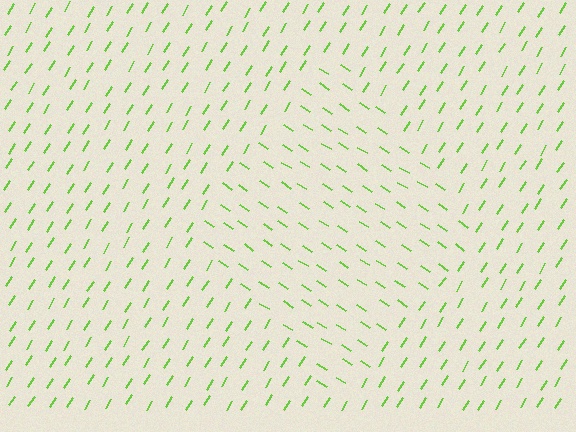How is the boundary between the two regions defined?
The boundary is defined purely by a change in line orientation (approximately 89 degrees difference). All lines are the same color and thickness.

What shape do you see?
I see a diamond.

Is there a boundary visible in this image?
Yes, there is a texture boundary formed by a change in line orientation.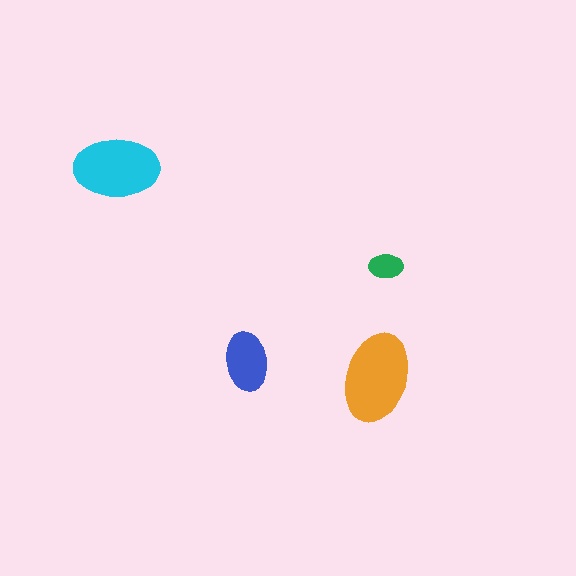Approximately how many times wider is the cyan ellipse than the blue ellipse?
About 1.5 times wider.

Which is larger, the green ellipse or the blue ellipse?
The blue one.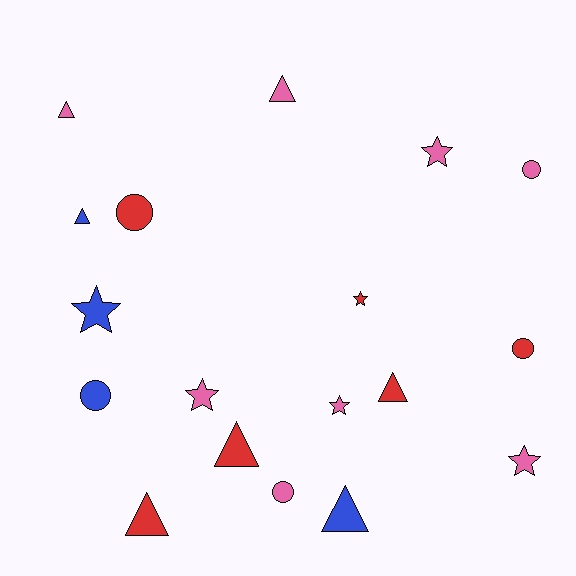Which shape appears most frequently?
Triangle, with 7 objects.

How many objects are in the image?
There are 18 objects.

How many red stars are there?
There is 1 red star.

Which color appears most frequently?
Pink, with 8 objects.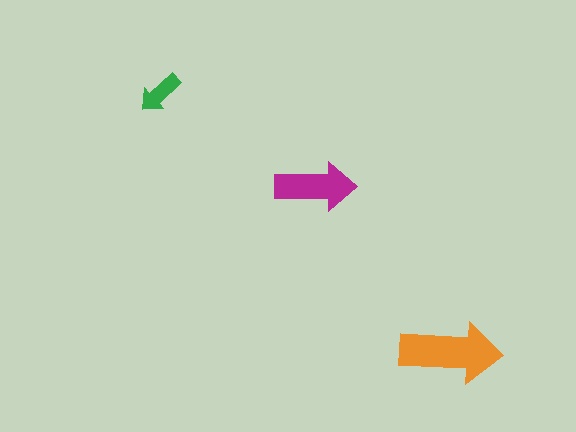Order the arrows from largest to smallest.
the orange one, the magenta one, the green one.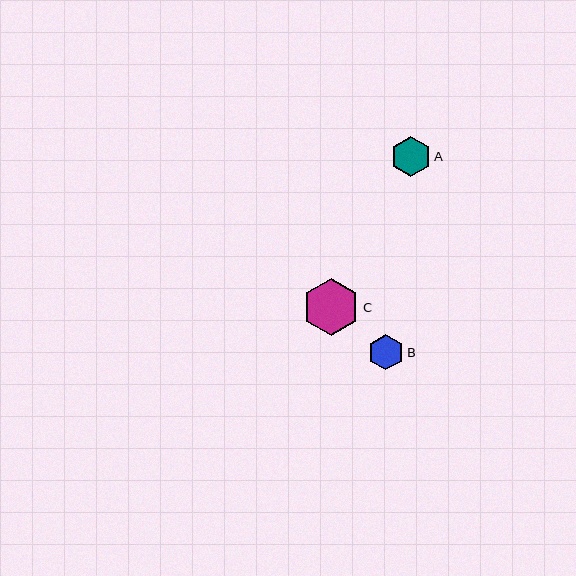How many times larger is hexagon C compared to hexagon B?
Hexagon C is approximately 1.6 times the size of hexagon B.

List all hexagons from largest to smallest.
From largest to smallest: C, A, B.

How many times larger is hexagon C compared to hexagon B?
Hexagon C is approximately 1.6 times the size of hexagon B.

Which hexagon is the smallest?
Hexagon B is the smallest with a size of approximately 36 pixels.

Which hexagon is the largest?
Hexagon C is the largest with a size of approximately 57 pixels.